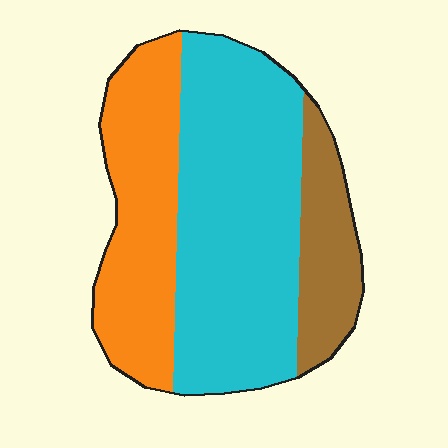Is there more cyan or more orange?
Cyan.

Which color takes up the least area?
Brown, at roughly 15%.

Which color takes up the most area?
Cyan, at roughly 55%.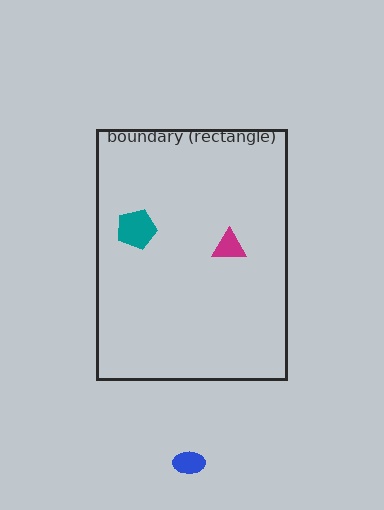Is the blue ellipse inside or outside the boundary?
Outside.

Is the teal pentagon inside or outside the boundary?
Inside.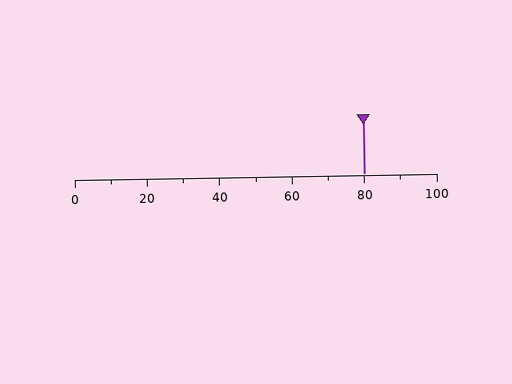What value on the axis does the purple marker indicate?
The marker indicates approximately 80.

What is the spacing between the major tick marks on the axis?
The major ticks are spaced 20 apart.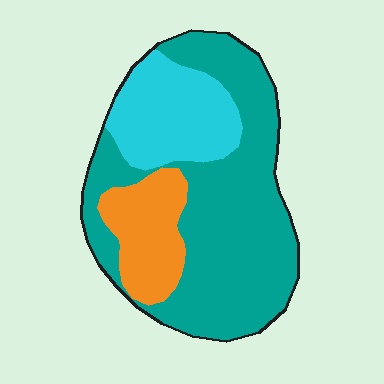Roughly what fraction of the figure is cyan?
Cyan takes up less than a quarter of the figure.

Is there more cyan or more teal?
Teal.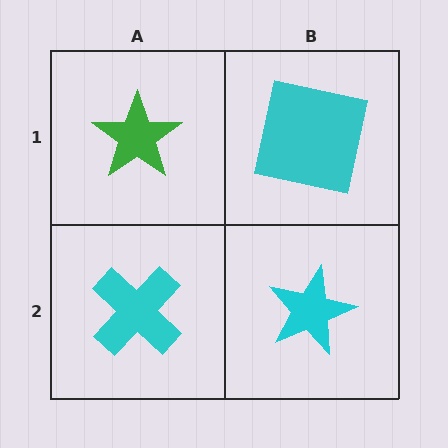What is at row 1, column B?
A cyan square.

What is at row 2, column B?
A cyan star.